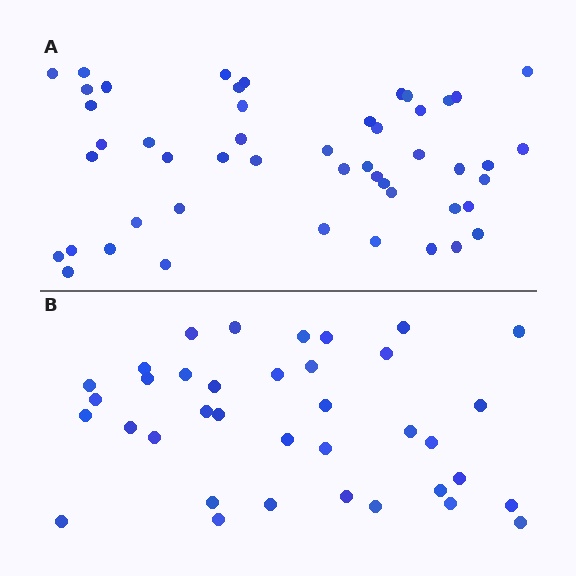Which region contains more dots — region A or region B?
Region A (the top region) has more dots.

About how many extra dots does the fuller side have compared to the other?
Region A has roughly 12 or so more dots than region B.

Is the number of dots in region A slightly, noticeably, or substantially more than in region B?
Region A has noticeably more, but not dramatically so. The ratio is roughly 1.3 to 1.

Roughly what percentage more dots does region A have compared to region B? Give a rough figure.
About 30% more.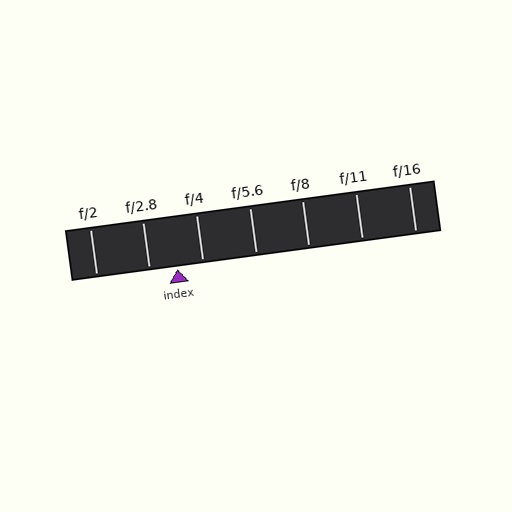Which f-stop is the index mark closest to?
The index mark is closest to f/4.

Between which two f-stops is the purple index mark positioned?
The index mark is between f/2.8 and f/4.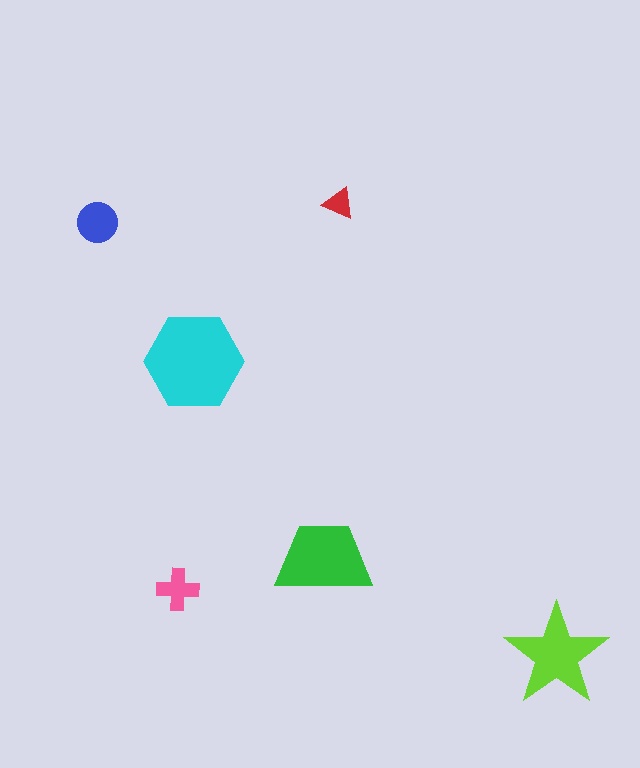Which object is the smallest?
The red triangle.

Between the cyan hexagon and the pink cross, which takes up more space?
The cyan hexagon.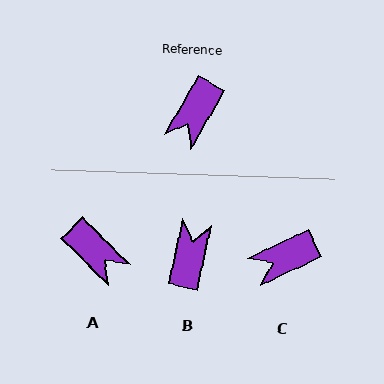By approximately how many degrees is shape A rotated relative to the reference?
Approximately 74 degrees counter-clockwise.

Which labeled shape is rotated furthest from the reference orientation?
B, about 163 degrees away.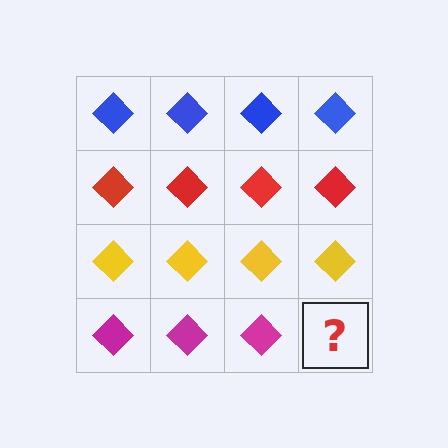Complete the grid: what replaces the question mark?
The question mark should be replaced with a magenta diamond.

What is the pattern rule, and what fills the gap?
The rule is that each row has a consistent color. The gap should be filled with a magenta diamond.